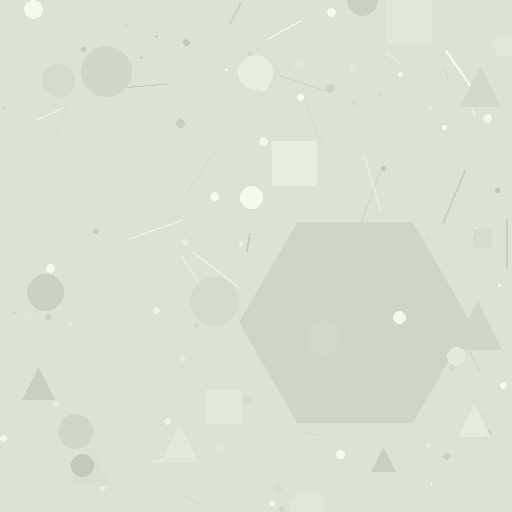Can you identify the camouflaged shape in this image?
The camouflaged shape is a hexagon.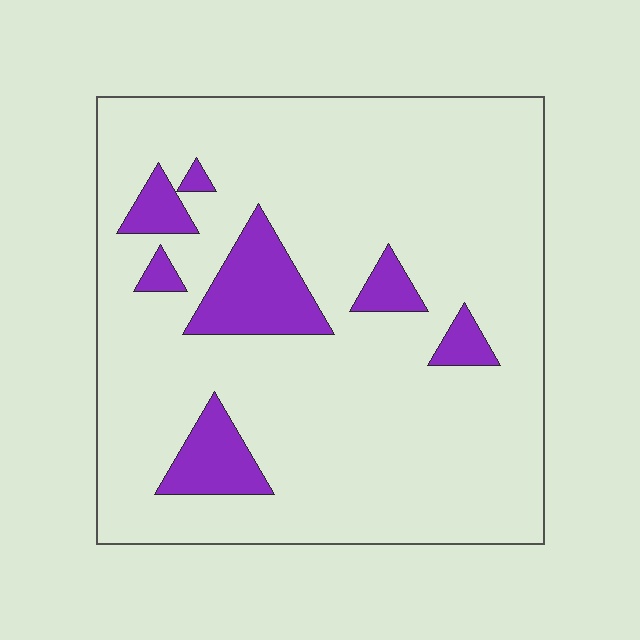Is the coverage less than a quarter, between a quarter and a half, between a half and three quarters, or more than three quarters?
Less than a quarter.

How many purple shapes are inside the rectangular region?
7.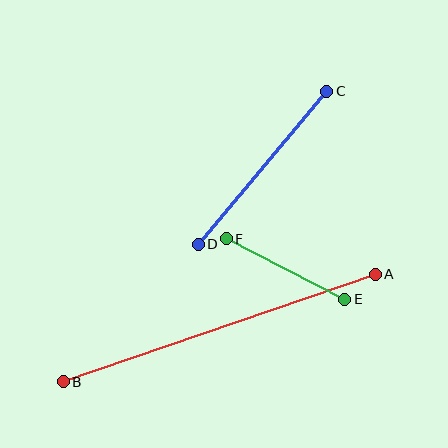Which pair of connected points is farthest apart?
Points A and B are farthest apart.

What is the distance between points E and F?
The distance is approximately 133 pixels.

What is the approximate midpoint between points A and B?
The midpoint is at approximately (219, 328) pixels.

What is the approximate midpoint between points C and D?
The midpoint is at approximately (262, 168) pixels.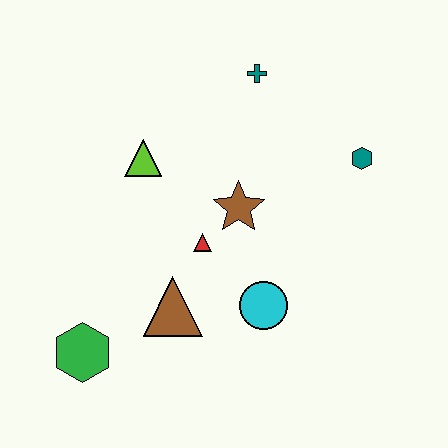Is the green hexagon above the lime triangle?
No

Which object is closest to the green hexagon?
The brown triangle is closest to the green hexagon.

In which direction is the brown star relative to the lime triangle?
The brown star is to the right of the lime triangle.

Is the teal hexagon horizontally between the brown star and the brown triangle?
No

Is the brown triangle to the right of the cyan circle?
No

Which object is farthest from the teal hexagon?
The green hexagon is farthest from the teal hexagon.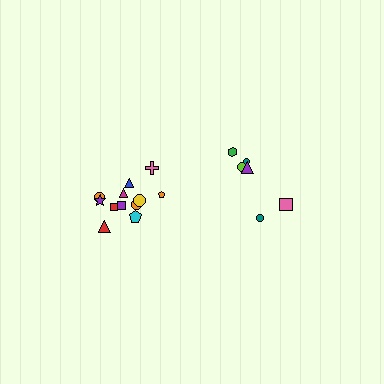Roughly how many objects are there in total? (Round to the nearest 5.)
Roughly 20 objects in total.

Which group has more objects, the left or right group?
The left group.